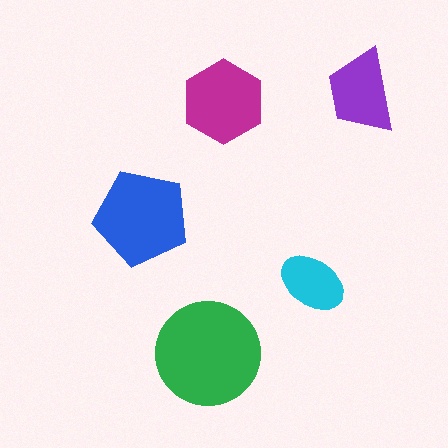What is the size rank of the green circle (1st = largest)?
1st.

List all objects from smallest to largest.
The cyan ellipse, the purple trapezoid, the magenta hexagon, the blue pentagon, the green circle.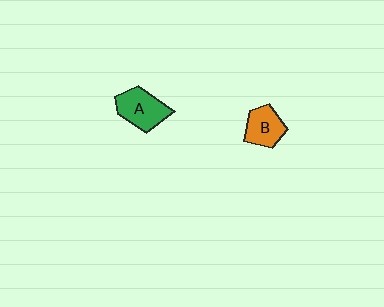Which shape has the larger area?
Shape A (green).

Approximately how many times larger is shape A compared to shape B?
Approximately 1.3 times.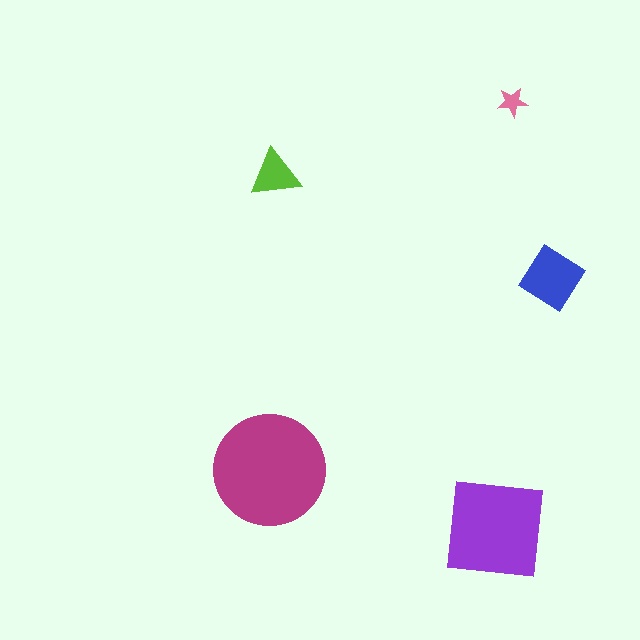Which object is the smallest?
The pink star.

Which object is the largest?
The magenta circle.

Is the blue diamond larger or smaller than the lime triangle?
Larger.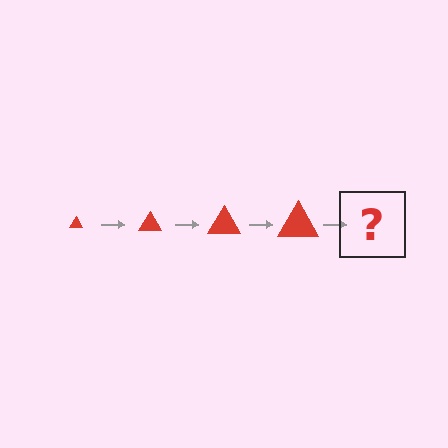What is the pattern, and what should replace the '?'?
The pattern is that the triangle gets progressively larger each step. The '?' should be a red triangle, larger than the previous one.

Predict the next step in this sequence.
The next step is a red triangle, larger than the previous one.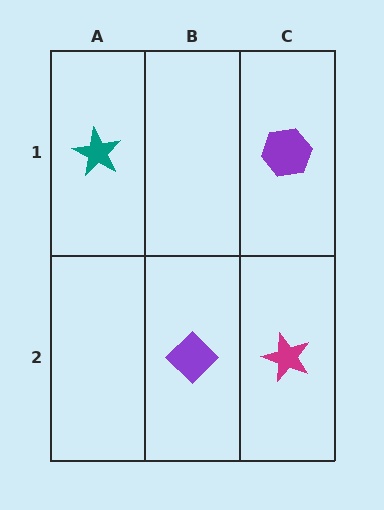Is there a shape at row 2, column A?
No, that cell is empty.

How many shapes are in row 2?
2 shapes.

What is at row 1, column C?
A purple hexagon.